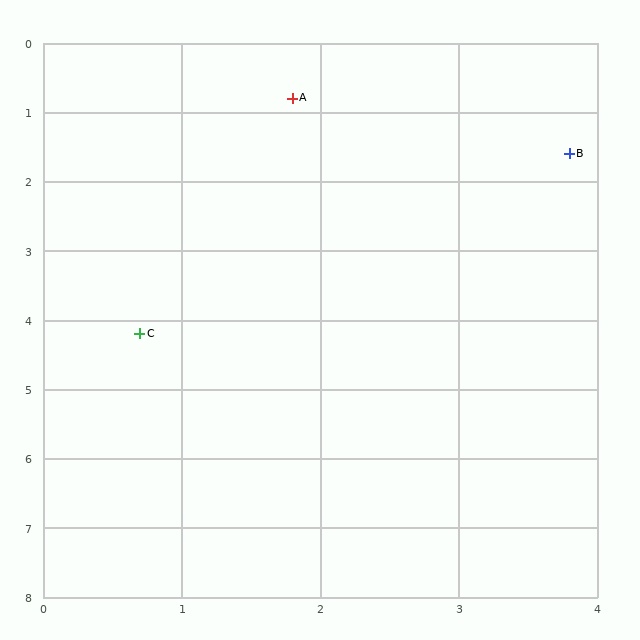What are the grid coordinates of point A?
Point A is at approximately (1.8, 0.8).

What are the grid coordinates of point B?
Point B is at approximately (3.8, 1.6).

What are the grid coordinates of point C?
Point C is at approximately (0.7, 4.2).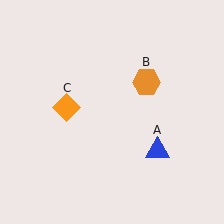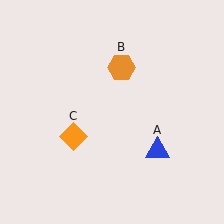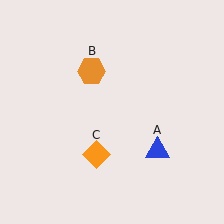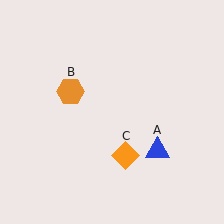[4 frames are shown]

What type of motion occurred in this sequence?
The orange hexagon (object B), orange diamond (object C) rotated counterclockwise around the center of the scene.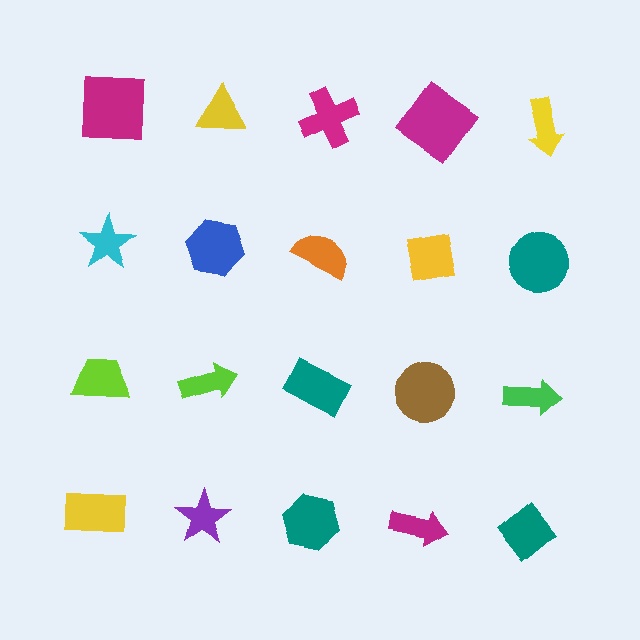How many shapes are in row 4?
5 shapes.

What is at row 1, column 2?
A yellow triangle.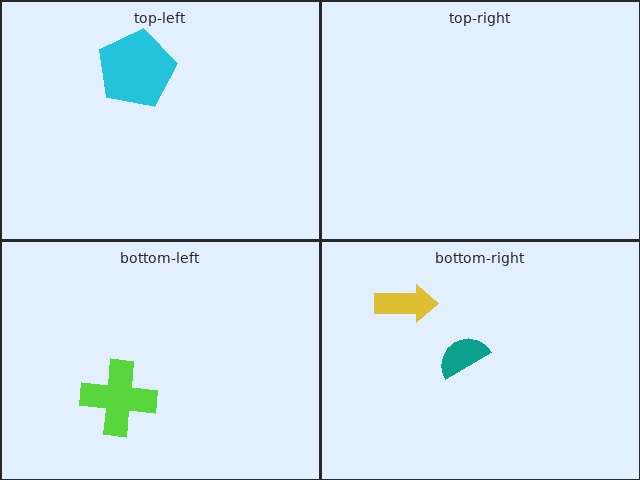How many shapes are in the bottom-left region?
1.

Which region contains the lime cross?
The bottom-left region.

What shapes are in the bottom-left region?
The lime cross.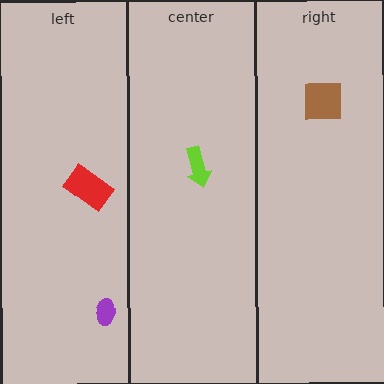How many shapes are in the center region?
1.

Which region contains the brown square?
The right region.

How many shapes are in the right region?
1.